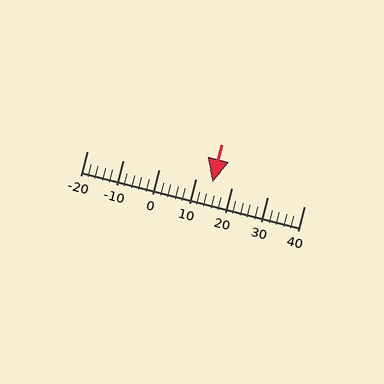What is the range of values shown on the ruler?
The ruler shows values from -20 to 40.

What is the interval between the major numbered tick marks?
The major tick marks are spaced 10 units apart.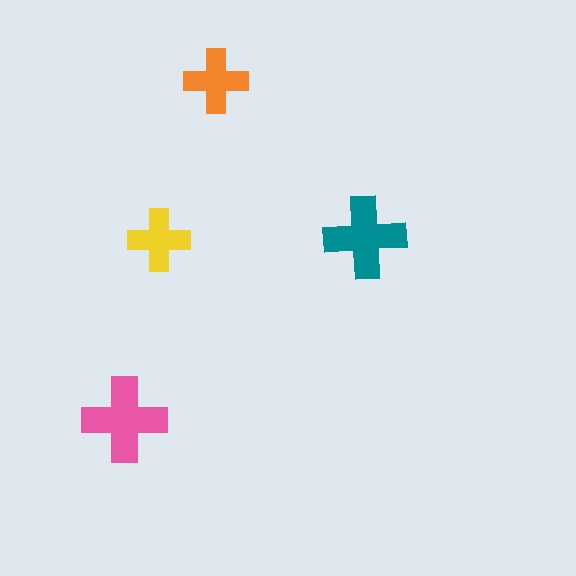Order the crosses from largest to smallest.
the pink one, the teal one, the orange one, the yellow one.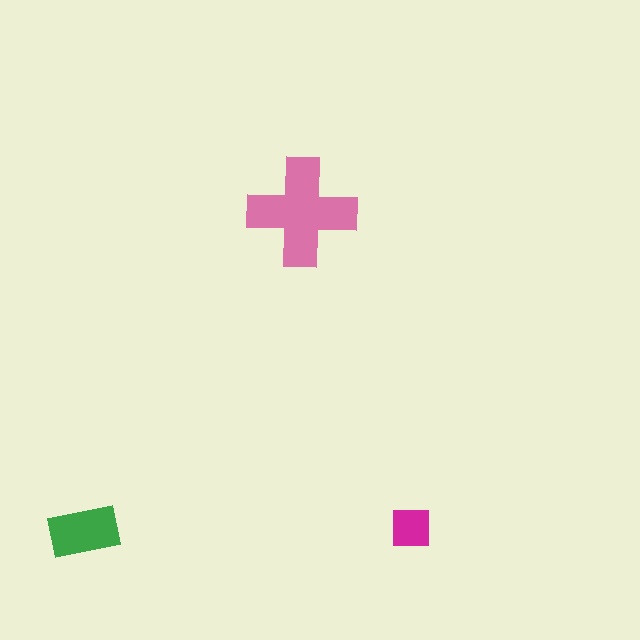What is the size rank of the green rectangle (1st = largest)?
2nd.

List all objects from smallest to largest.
The magenta square, the green rectangle, the pink cross.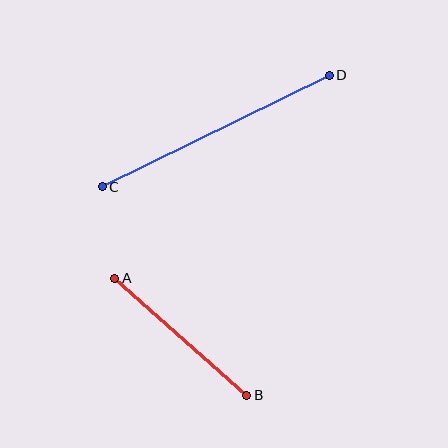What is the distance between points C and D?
The distance is approximately 253 pixels.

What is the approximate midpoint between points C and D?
The midpoint is at approximately (216, 131) pixels.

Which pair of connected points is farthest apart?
Points C and D are farthest apart.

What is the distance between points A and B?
The distance is approximately 176 pixels.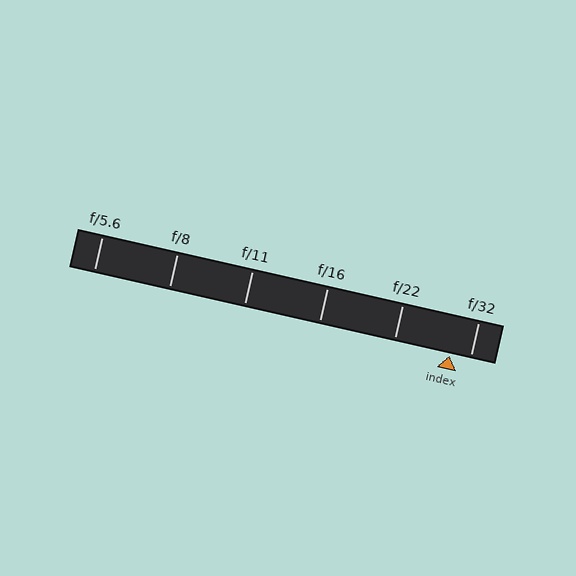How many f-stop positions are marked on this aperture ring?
There are 6 f-stop positions marked.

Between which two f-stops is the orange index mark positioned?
The index mark is between f/22 and f/32.